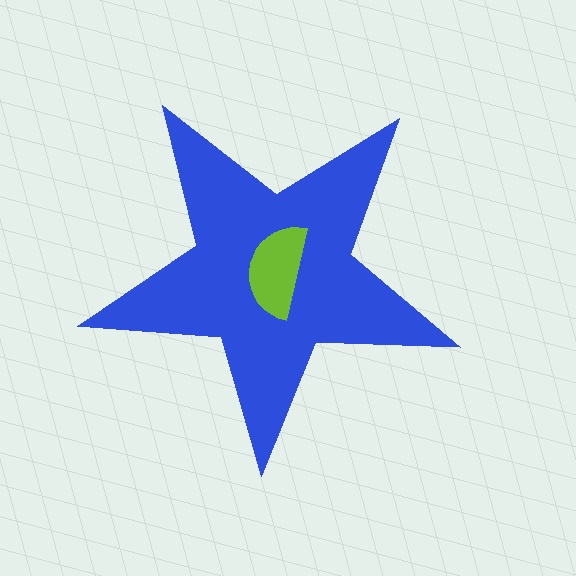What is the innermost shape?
The lime semicircle.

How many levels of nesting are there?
2.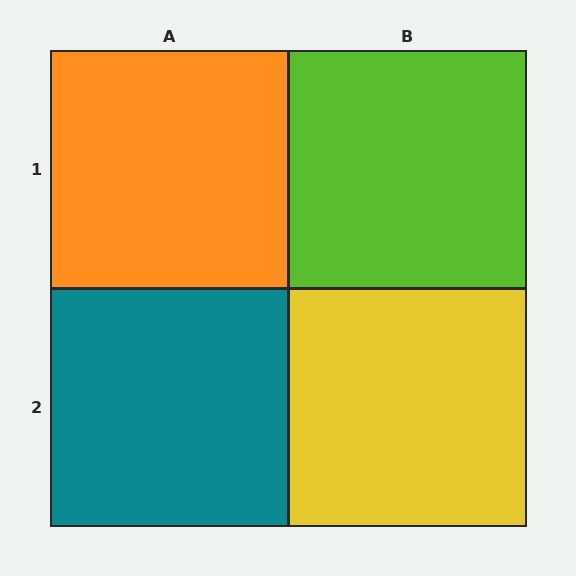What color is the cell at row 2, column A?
Teal.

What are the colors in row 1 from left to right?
Orange, lime.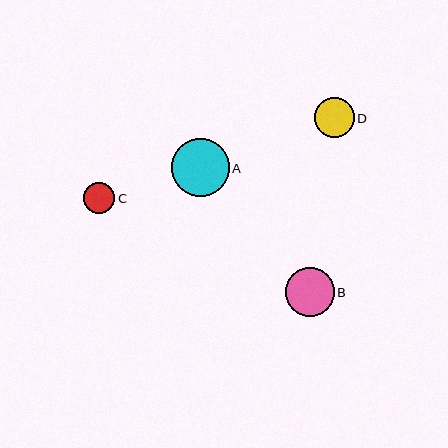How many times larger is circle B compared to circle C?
Circle B is approximately 1.6 times the size of circle C.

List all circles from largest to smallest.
From largest to smallest: A, B, D, C.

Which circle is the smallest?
Circle C is the smallest with a size of approximately 31 pixels.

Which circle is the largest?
Circle A is the largest with a size of approximately 58 pixels.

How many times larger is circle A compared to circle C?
Circle A is approximately 1.9 times the size of circle C.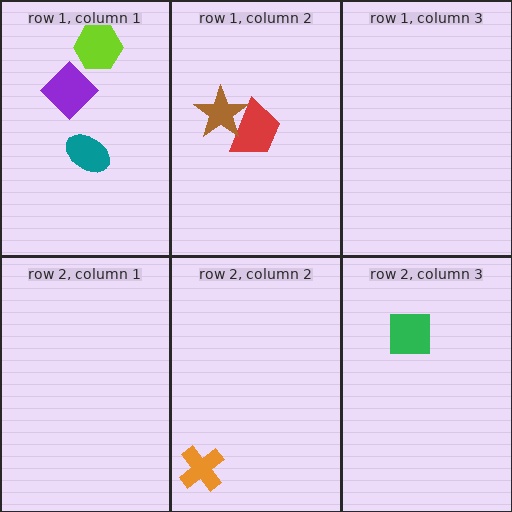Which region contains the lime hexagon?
The row 1, column 1 region.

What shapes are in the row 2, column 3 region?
The green square.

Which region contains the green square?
The row 2, column 3 region.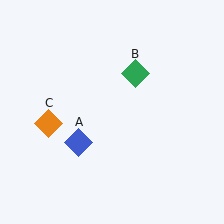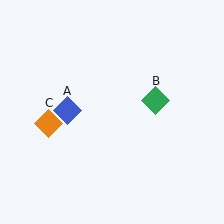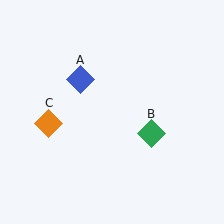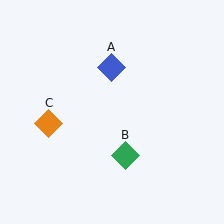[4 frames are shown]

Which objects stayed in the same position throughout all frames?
Orange diamond (object C) remained stationary.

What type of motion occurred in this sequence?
The blue diamond (object A), green diamond (object B) rotated clockwise around the center of the scene.